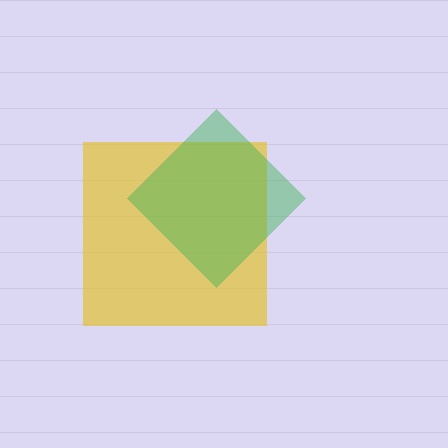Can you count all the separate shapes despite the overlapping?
Yes, there are 2 separate shapes.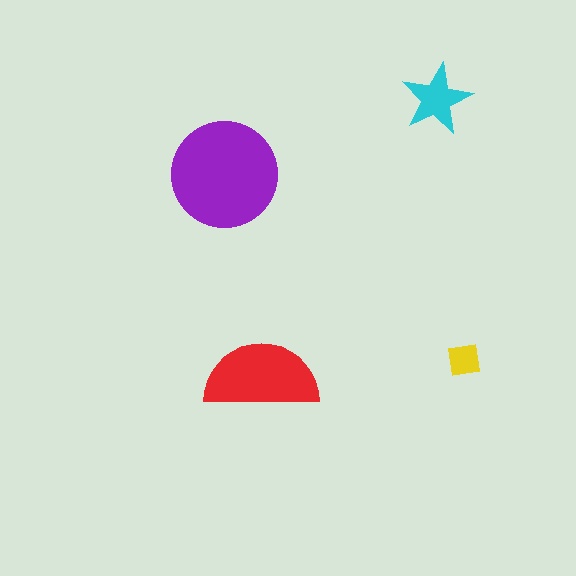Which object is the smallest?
The yellow square.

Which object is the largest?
The purple circle.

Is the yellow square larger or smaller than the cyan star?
Smaller.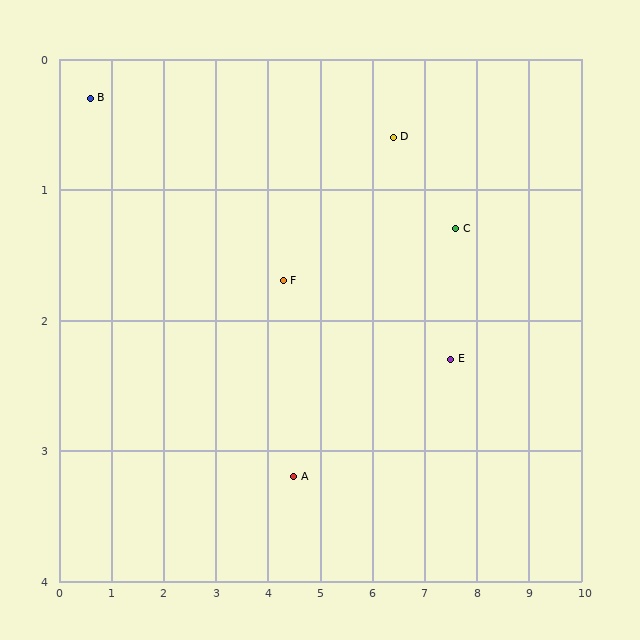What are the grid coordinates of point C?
Point C is at approximately (7.6, 1.3).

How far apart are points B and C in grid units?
Points B and C are about 7.1 grid units apart.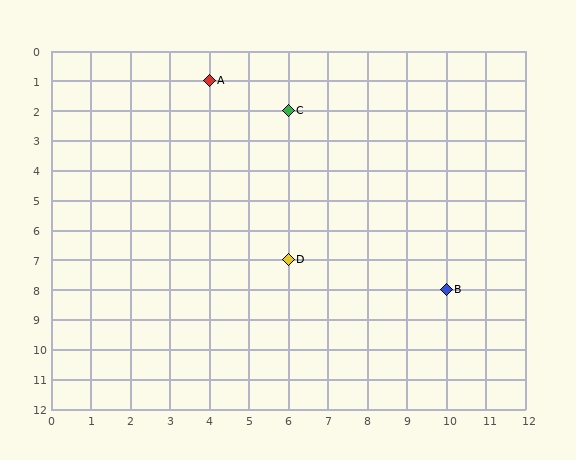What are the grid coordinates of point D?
Point D is at grid coordinates (6, 7).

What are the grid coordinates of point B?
Point B is at grid coordinates (10, 8).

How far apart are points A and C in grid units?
Points A and C are 2 columns and 1 row apart (about 2.2 grid units diagonally).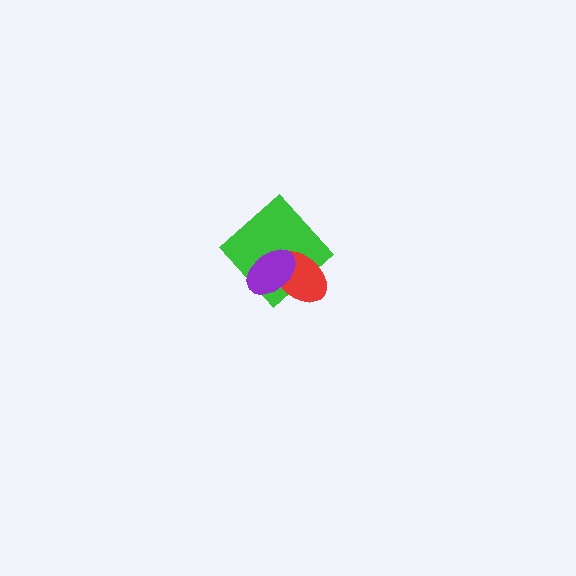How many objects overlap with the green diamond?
2 objects overlap with the green diamond.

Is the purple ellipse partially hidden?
No, no other shape covers it.